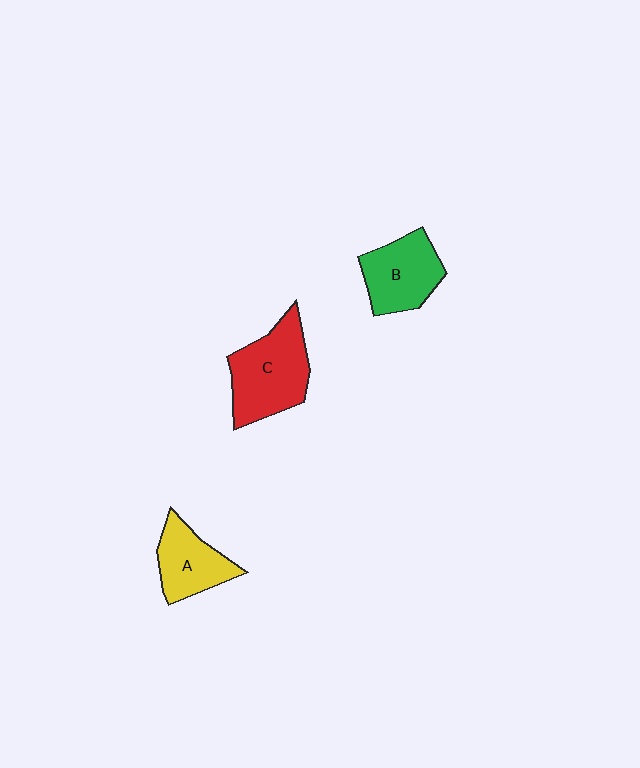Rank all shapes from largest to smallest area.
From largest to smallest: C (red), B (green), A (yellow).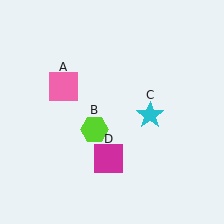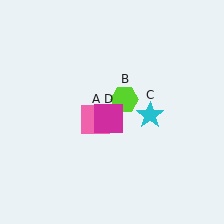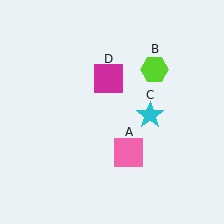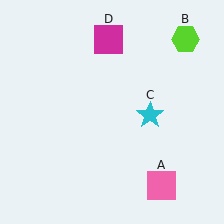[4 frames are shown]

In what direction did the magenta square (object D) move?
The magenta square (object D) moved up.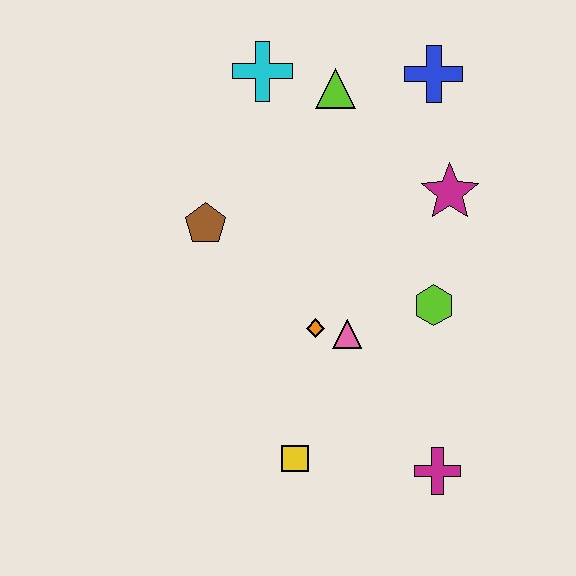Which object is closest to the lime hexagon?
The pink triangle is closest to the lime hexagon.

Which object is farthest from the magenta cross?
The cyan cross is farthest from the magenta cross.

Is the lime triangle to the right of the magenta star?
No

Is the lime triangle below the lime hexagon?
No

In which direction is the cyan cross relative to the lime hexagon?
The cyan cross is above the lime hexagon.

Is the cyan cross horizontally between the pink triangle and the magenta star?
No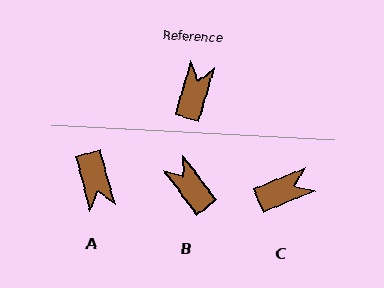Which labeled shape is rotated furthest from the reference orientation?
A, about 149 degrees away.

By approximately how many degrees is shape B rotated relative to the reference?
Approximately 53 degrees counter-clockwise.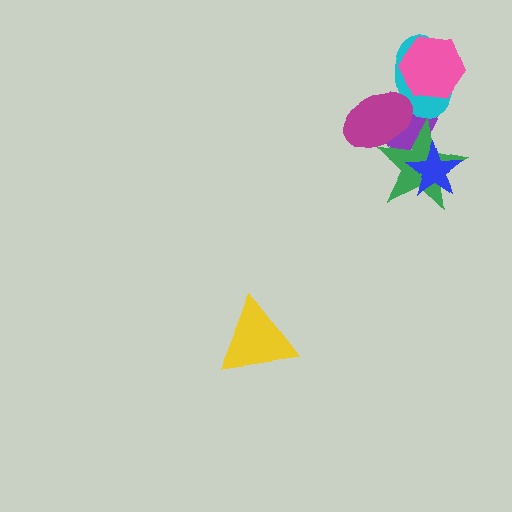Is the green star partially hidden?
Yes, it is partially covered by another shape.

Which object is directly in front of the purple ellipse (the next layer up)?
The cyan ellipse is directly in front of the purple ellipse.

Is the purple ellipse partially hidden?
Yes, it is partially covered by another shape.